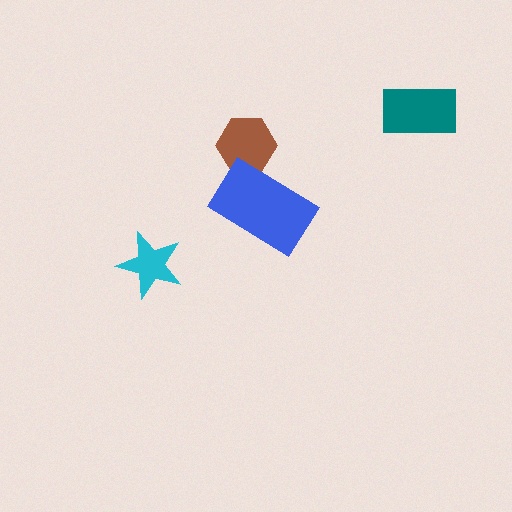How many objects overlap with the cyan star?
0 objects overlap with the cyan star.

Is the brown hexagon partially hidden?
Yes, it is partially covered by another shape.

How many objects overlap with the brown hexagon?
1 object overlaps with the brown hexagon.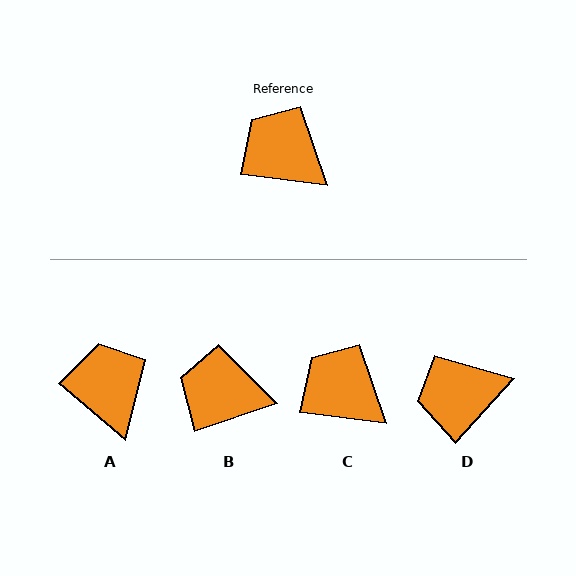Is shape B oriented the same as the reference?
No, it is off by about 26 degrees.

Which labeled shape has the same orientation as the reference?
C.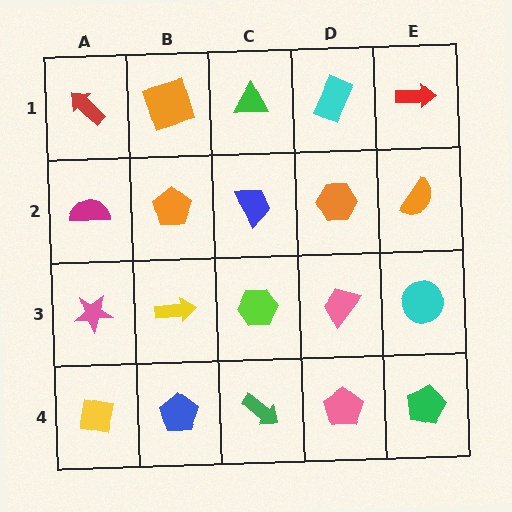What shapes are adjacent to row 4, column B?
A yellow arrow (row 3, column B), a yellow square (row 4, column A), a green arrow (row 4, column C).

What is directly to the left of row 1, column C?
An orange square.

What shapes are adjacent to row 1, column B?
An orange pentagon (row 2, column B), a red arrow (row 1, column A), a green triangle (row 1, column C).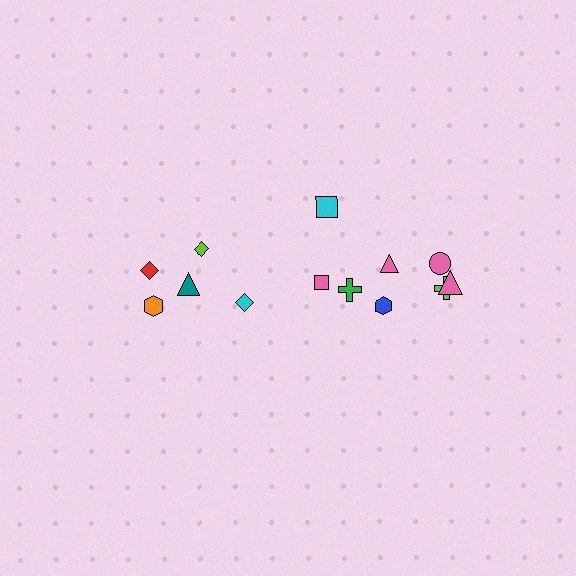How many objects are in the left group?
There are 5 objects.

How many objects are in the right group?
There are 8 objects.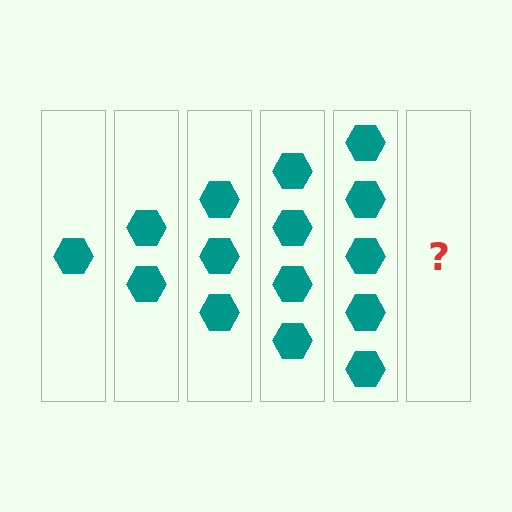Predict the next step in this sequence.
The next step is 6 hexagons.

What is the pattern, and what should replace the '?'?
The pattern is that each step adds one more hexagon. The '?' should be 6 hexagons.